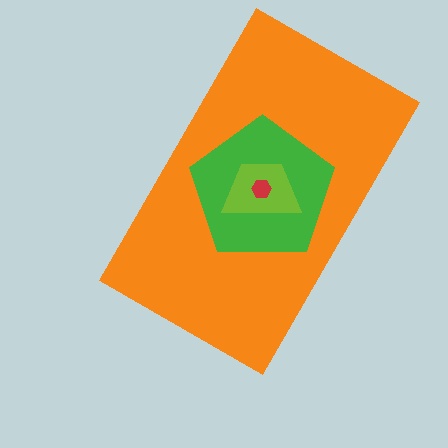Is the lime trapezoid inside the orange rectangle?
Yes.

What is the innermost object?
The red hexagon.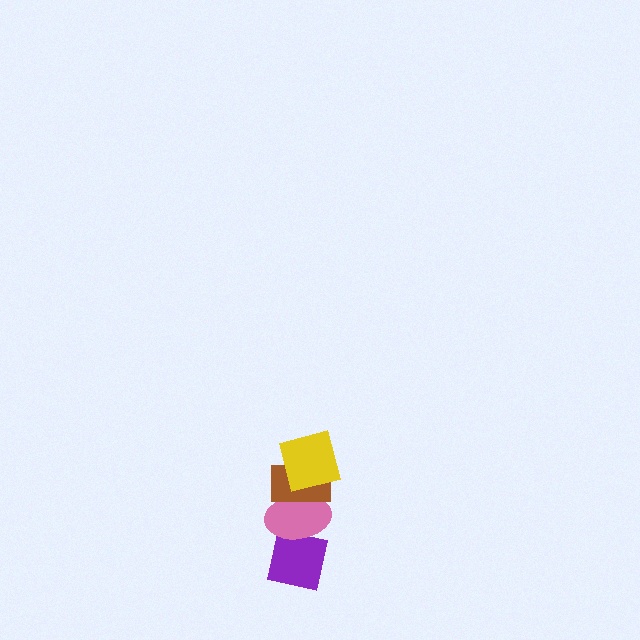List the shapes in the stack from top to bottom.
From top to bottom: the yellow square, the brown rectangle, the pink ellipse, the purple square.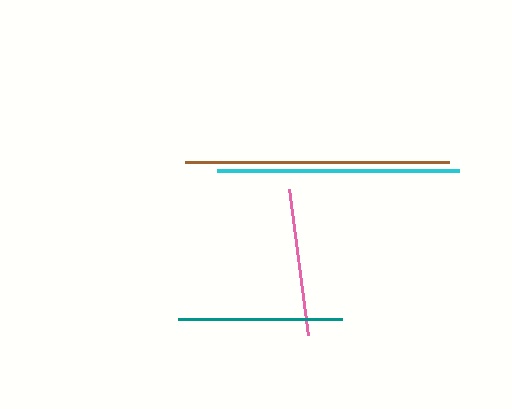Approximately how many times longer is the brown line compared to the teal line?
The brown line is approximately 1.6 times the length of the teal line.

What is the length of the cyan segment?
The cyan segment is approximately 243 pixels long.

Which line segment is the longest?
The brown line is the longest at approximately 264 pixels.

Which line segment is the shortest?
The pink line is the shortest at approximately 148 pixels.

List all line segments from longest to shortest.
From longest to shortest: brown, cyan, teal, pink.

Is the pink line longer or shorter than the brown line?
The brown line is longer than the pink line.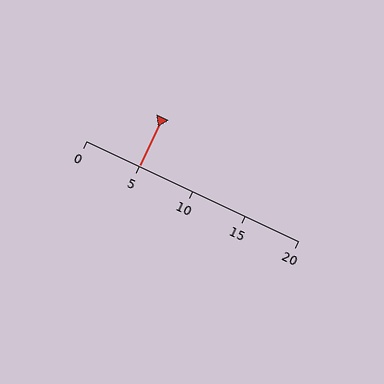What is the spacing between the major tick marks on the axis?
The major ticks are spaced 5 apart.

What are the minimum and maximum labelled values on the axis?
The axis runs from 0 to 20.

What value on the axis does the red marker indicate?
The marker indicates approximately 5.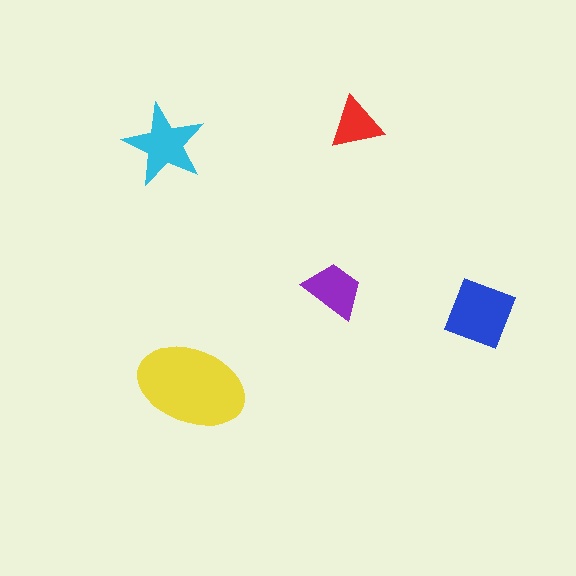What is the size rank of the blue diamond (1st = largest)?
2nd.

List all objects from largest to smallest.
The yellow ellipse, the blue diamond, the cyan star, the purple trapezoid, the red triangle.